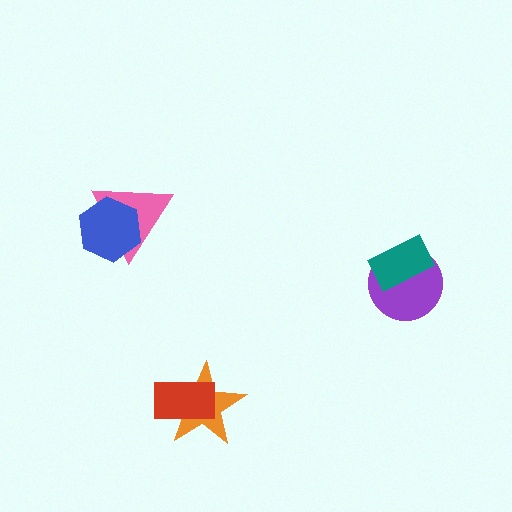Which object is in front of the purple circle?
The teal rectangle is in front of the purple circle.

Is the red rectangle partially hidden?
No, no other shape covers it.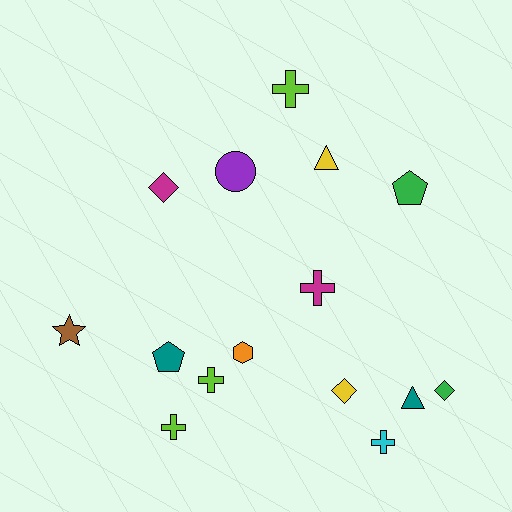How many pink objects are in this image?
There are no pink objects.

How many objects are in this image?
There are 15 objects.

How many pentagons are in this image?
There are 2 pentagons.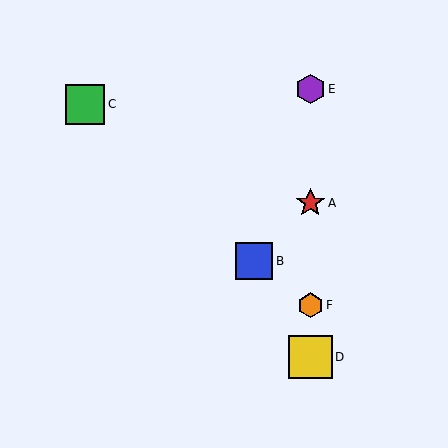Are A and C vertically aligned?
No, A is at x≈310 and C is at x≈85.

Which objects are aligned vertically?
Objects A, D, E, F are aligned vertically.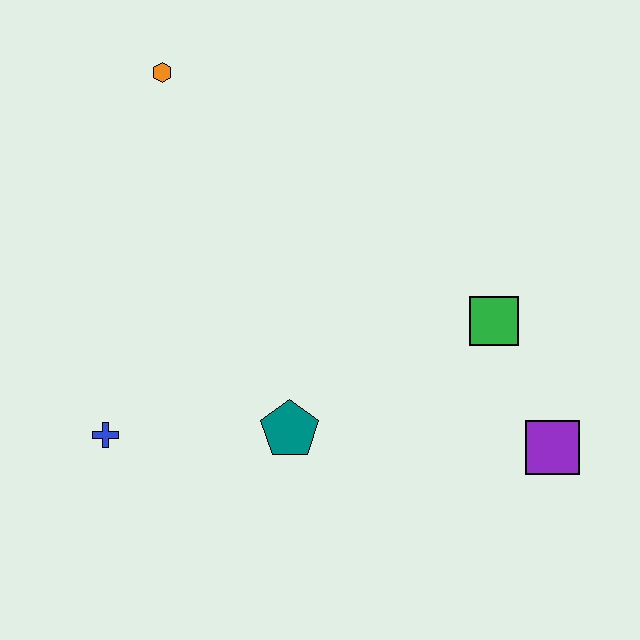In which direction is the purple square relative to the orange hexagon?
The purple square is to the right of the orange hexagon.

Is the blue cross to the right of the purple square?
No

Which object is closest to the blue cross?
The teal pentagon is closest to the blue cross.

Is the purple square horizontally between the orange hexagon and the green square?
No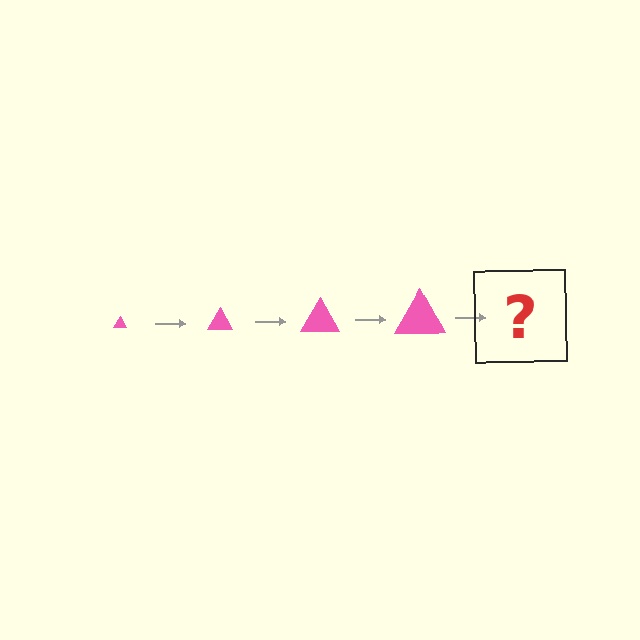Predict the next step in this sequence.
The next step is a pink triangle, larger than the previous one.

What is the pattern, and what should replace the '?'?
The pattern is that the triangle gets progressively larger each step. The '?' should be a pink triangle, larger than the previous one.